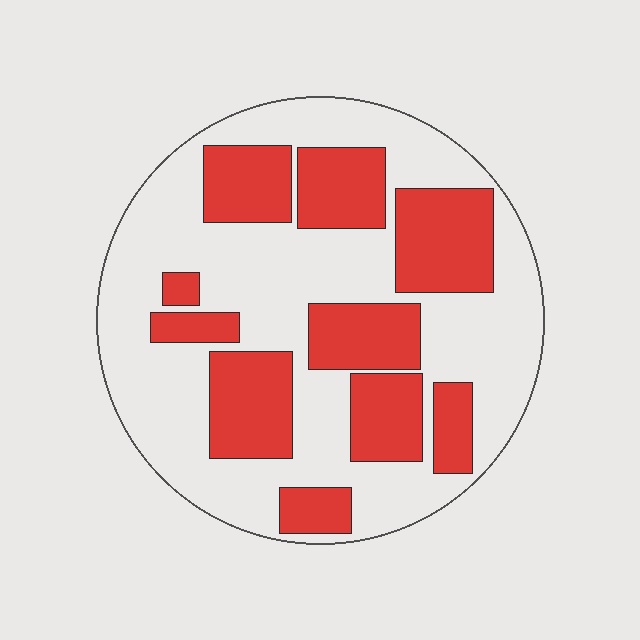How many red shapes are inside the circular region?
10.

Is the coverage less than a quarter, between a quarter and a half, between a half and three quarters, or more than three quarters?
Between a quarter and a half.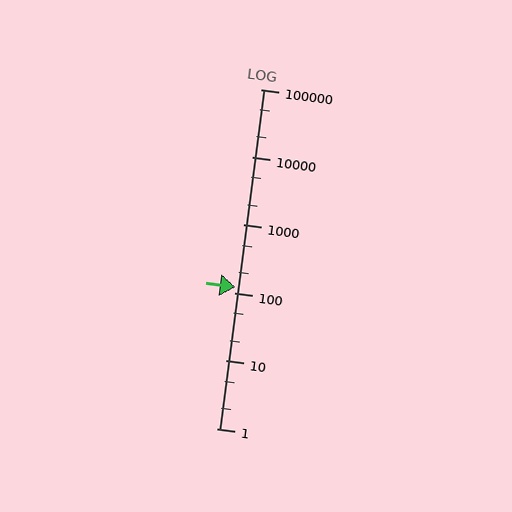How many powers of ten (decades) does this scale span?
The scale spans 5 decades, from 1 to 100000.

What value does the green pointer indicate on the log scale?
The pointer indicates approximately 120.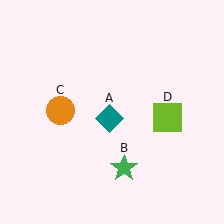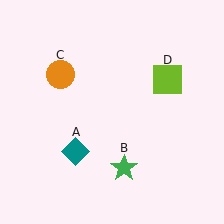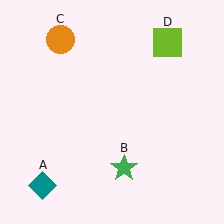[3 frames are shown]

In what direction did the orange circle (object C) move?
The orange circle (object C) moved up.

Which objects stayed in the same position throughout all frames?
Green star (object B) remained stationary.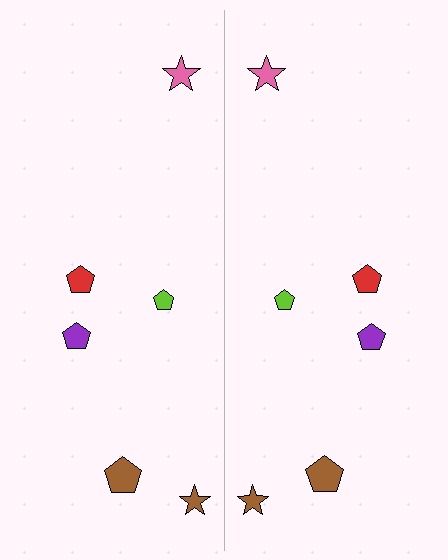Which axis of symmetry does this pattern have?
The pattern has a vertical axis of symmetry running through the center of the image.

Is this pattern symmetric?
Yes, this pattern has bilateral (reflection) symmetry.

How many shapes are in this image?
There are 12 shapes in this image.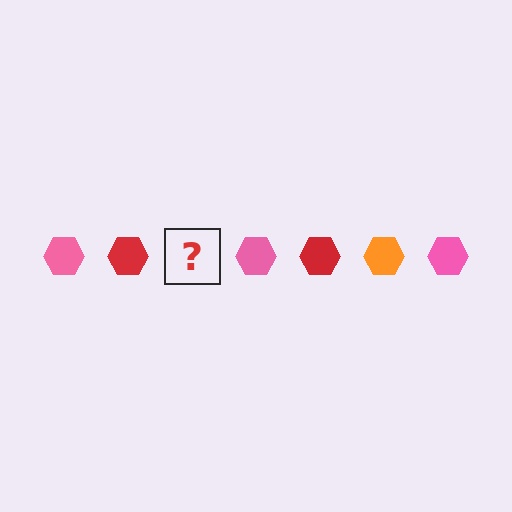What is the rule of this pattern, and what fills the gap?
The rule is that the pattern cycles through pink, red, orange hexagons. The gap should be filled with an orange hexagon.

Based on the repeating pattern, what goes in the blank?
The blank should be an orange hexagon.